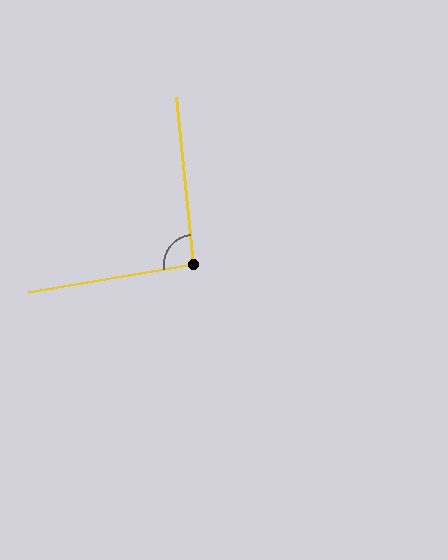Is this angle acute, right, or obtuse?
It is approximately a right angle.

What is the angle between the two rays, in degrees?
Approximately 94 degrees.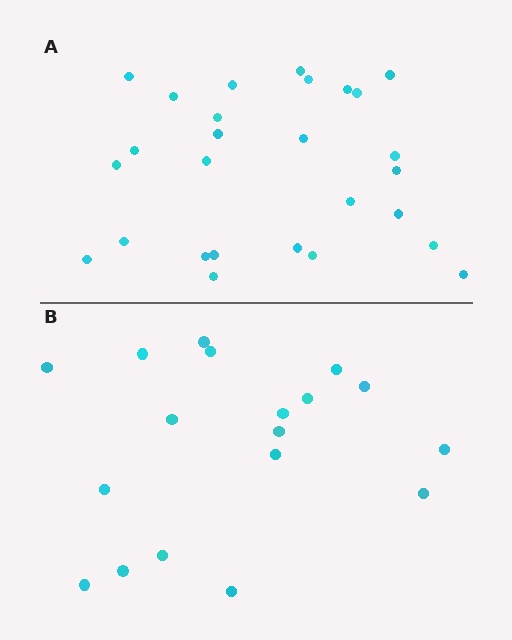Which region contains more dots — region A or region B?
Region A (the top region) has more dots.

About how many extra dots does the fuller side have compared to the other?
Region A has roughly 8 or so more dots than region B.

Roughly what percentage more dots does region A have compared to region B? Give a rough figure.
About 50% more.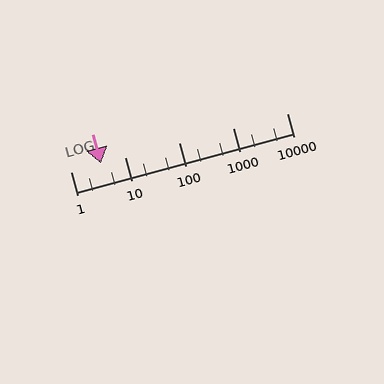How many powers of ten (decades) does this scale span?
The scale spans 4 decades, from 1 to 10000.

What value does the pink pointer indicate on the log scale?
The pointer indicates approximately 3.7.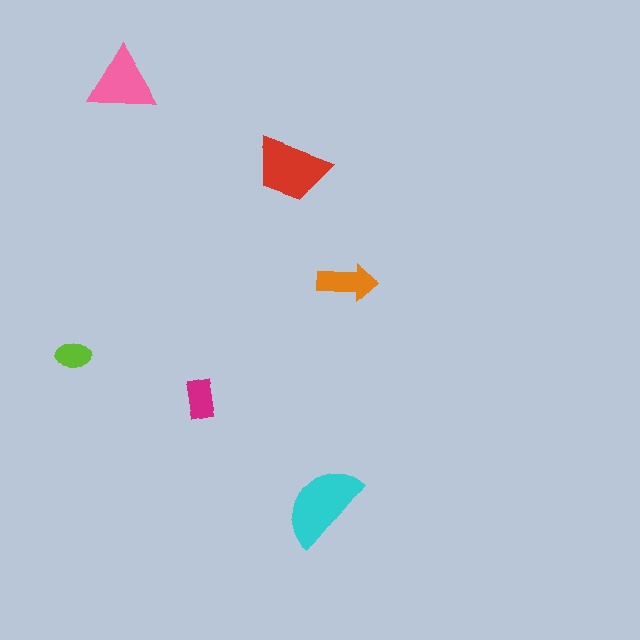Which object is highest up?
The pink triangle is topmost.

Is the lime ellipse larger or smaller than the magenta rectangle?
Smaller.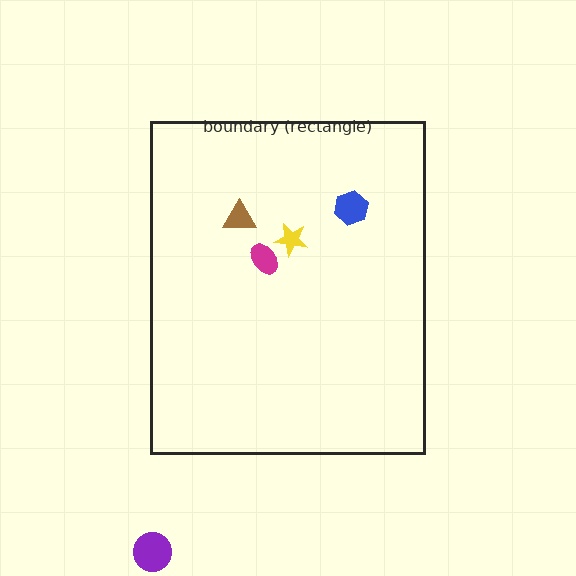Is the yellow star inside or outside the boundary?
Inside.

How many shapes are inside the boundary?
4 inside, 1 outside.